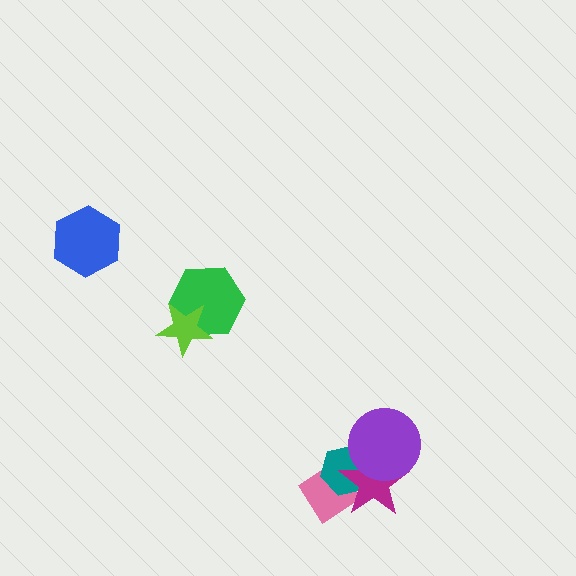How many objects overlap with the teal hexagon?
3 objects overlap with the teal hexagon.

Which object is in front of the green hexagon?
The lime star is in front of the green hexagon.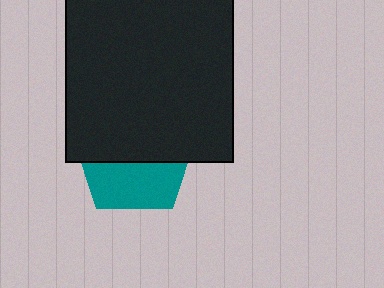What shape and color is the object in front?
The object in front is a black rectangle.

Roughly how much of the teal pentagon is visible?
A small part of it is visible (roughly 41%).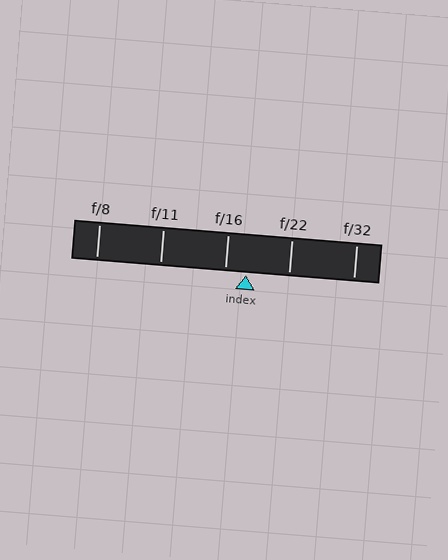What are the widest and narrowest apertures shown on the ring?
The widest aperture shown is f/8 and the narrowest is f/32.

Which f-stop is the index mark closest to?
The index mark is closest to f/16.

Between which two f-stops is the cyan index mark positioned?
The index mark is between f/16 and f/22.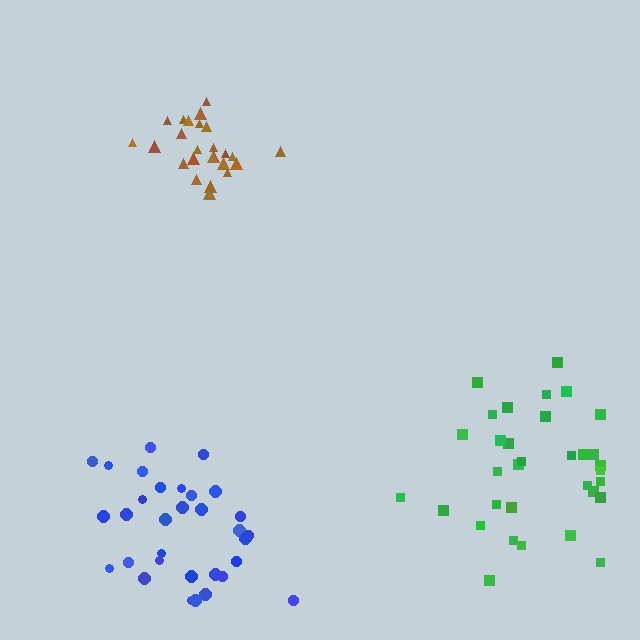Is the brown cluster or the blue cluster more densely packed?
Brown.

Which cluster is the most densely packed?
Brown.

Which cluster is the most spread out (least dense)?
Green.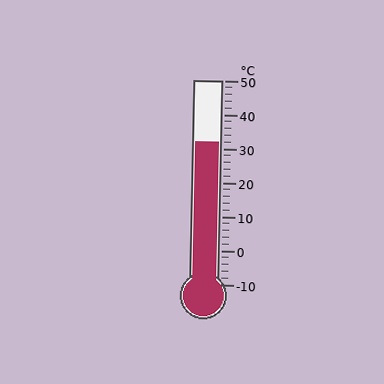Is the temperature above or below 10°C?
The temperature is above 10°C.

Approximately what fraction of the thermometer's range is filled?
The thermometer is filled to approximately 70% of its range.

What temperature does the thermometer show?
The thermometer shows approximately 32°C.